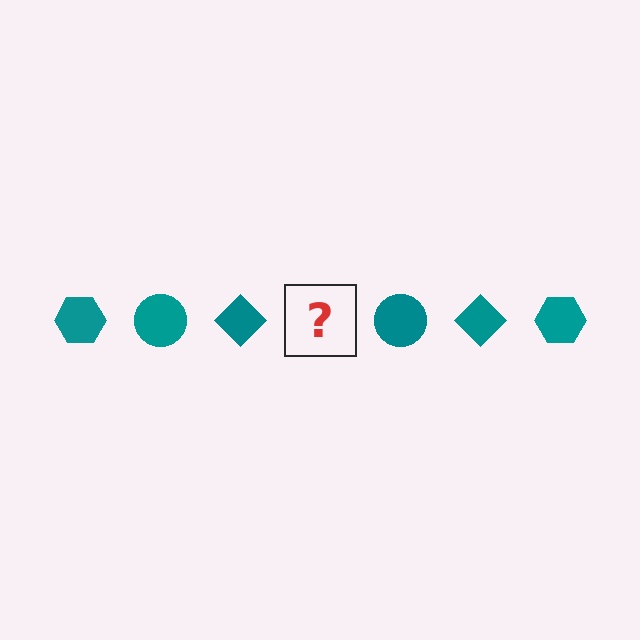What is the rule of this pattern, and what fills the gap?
The rule is that the pattern cycles through hexagon, circle, diamond shapes in teal. The gap should be filled with a teal hexagon.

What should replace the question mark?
The question mark should be replaced with a teal hexagon.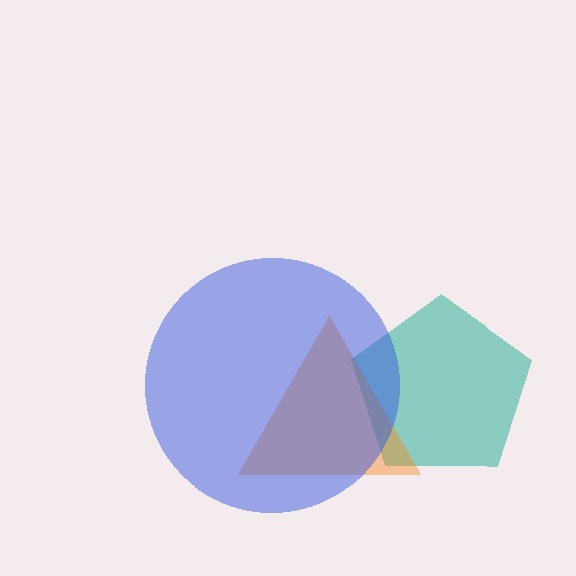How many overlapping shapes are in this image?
There are 3 overlapping shapes in the image.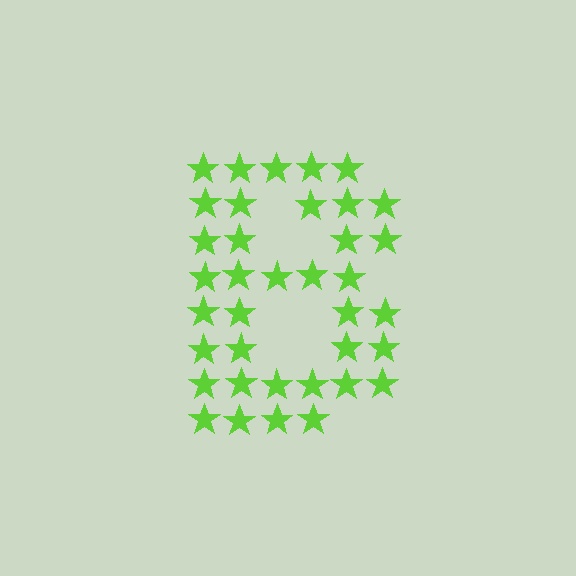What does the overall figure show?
The overall figure shows the letter B.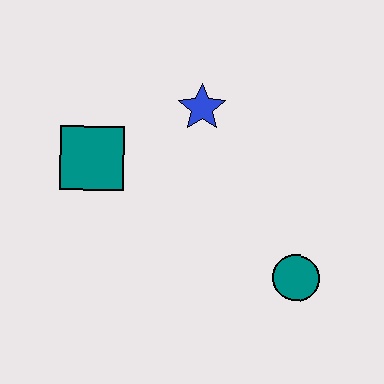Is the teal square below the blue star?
Yes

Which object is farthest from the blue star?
The teal circle is farthest from the blue star.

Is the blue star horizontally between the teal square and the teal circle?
Yes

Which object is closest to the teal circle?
The blue star is closest to the teal circle.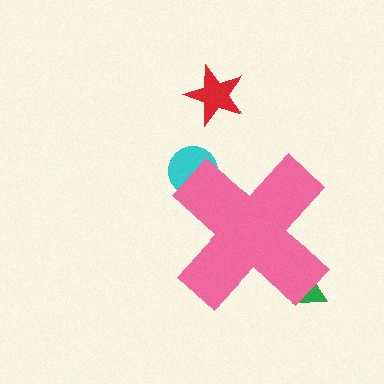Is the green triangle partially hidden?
Yes, the green triangle is partially hidden behind the pink cross.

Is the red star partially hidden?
No, the red star is fully visible.